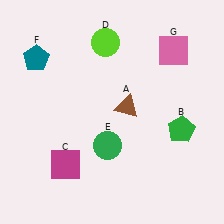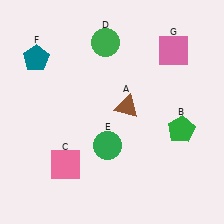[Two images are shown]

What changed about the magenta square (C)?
In Image 1, C is magenta. In Image 2, it changed to pink.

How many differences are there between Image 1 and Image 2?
There are 2 differences between the two images.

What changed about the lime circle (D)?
In Image 1, D is lime. In Image 2, it changed to green.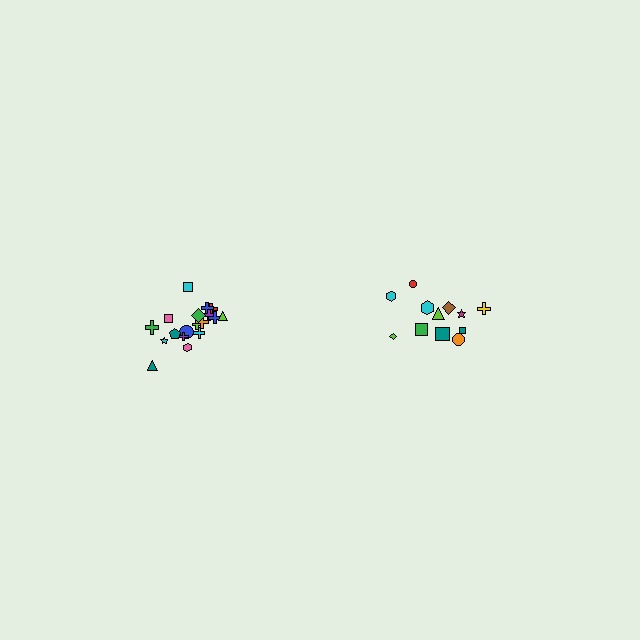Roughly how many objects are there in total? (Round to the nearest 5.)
Roughly 30 objects in total.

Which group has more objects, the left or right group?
The left group.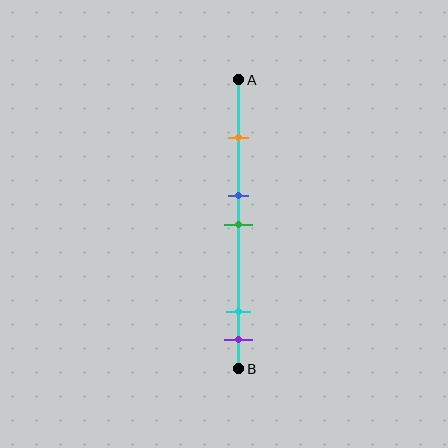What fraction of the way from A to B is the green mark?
The green mark is approximately 50% (0.5) of the way from A to B.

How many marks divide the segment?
There are 5 marks dividing the segment.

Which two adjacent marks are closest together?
The blue and green marks are the closest adjacent pair.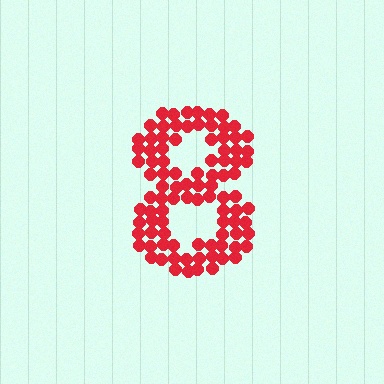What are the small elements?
The small elements are circles.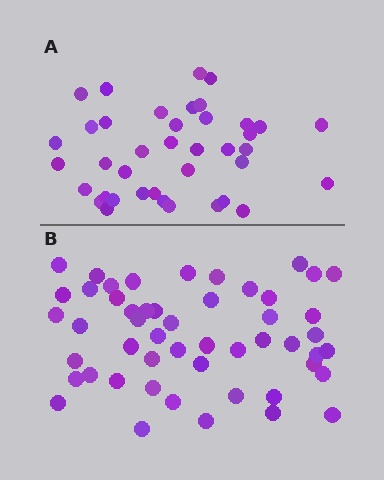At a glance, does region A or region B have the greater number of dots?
Region B (the bottom region) has more dots.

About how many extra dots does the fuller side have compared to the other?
Region B has roughly 12 or so more dots than region A.